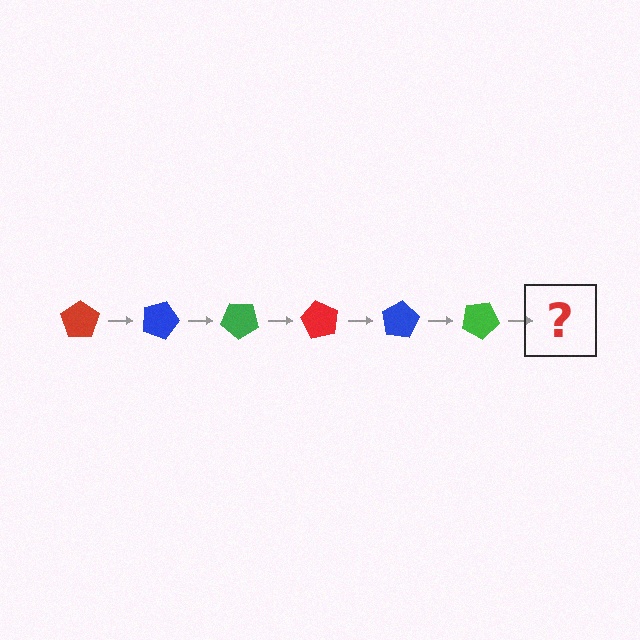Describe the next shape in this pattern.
It should be a red pentagon, rotated 120 degrees from the start.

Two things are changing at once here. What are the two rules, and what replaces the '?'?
The two rules are that it rotates 20 degrees each step and the color cycles through red, blue, and green. The '?' should be a red pentagon, rotated 120 degrees from the start.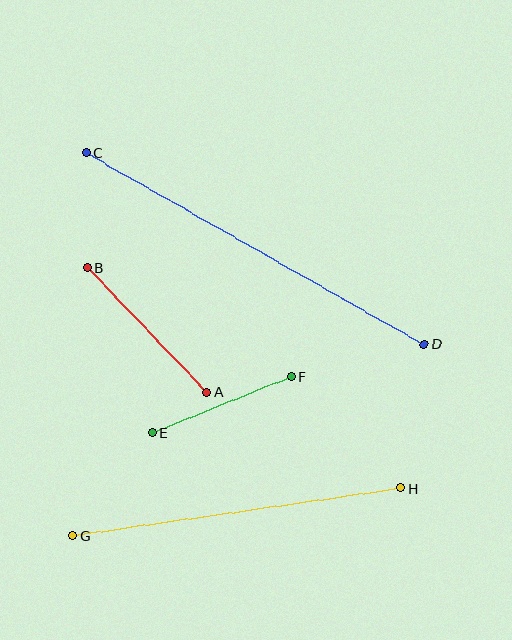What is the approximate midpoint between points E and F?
The midpoint is at approximately (222, 404) pixels.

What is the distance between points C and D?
The distance is approximately 389 pixels.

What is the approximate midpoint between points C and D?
The midpoint is at approximately (255, 248) pixels.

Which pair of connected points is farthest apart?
Points C and D are farthest apart.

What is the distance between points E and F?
The distance is approximately 149 pixels.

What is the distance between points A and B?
The distance is approximately 173 pixels.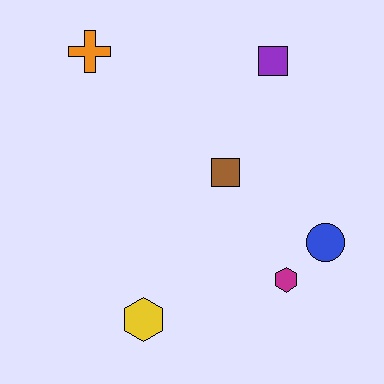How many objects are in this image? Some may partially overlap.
There are 6 objects.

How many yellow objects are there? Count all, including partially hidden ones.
There is 1 yellow object.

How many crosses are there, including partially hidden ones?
There is 1 cross.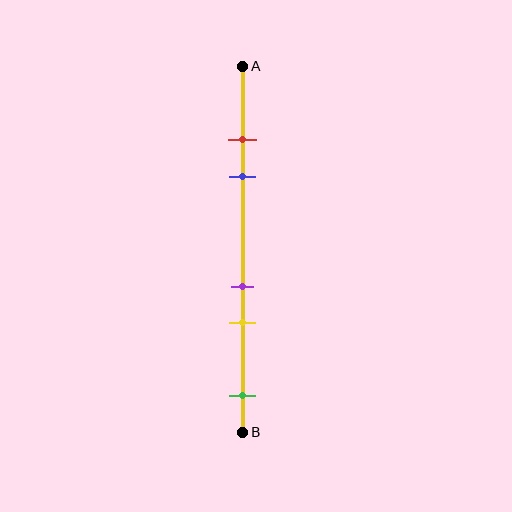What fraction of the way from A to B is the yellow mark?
The yellow mark is approximately 70% (0.7) of the way from A to B.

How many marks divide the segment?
There are 5 marks dividing the segment.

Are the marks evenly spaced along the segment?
No, the marks are not evenly spaced.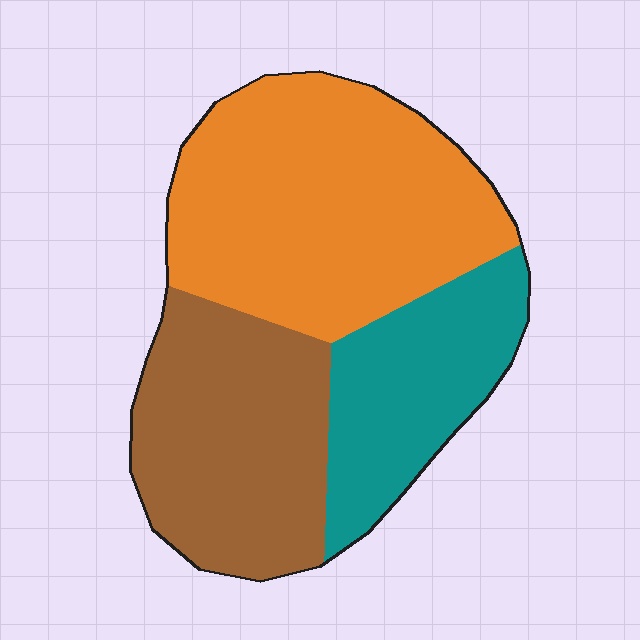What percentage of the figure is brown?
Brown takes up about one third (1/3) of the figure.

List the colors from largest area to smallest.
From largest to smallest: orange, brown, teal.